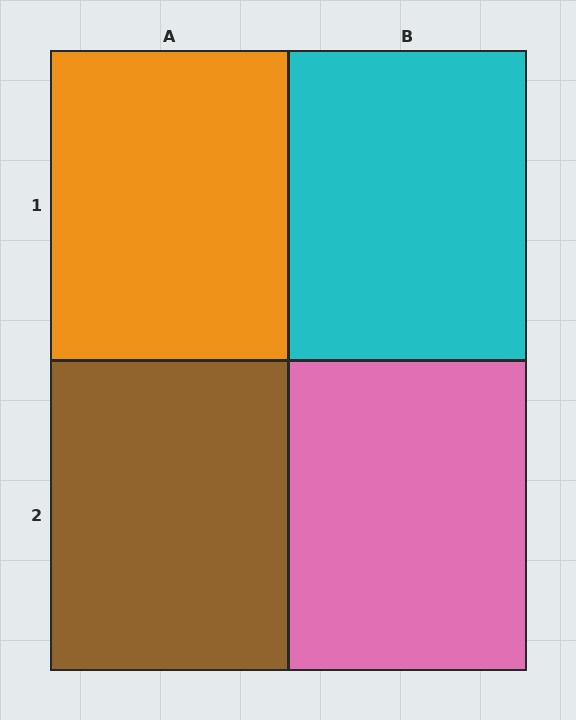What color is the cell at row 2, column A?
Brown.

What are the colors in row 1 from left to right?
Orange, cyan.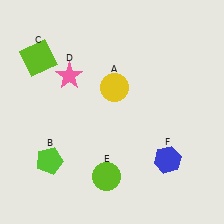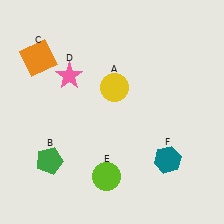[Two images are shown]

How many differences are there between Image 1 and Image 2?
There are 3 differences between the two images.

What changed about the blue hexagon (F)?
In Image 1, F is blue. In Image 2, it changed to teal.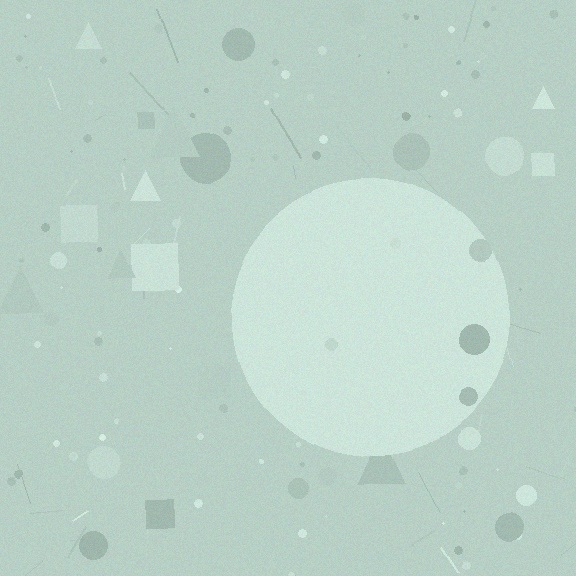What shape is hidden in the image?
A circle is hidden in the image.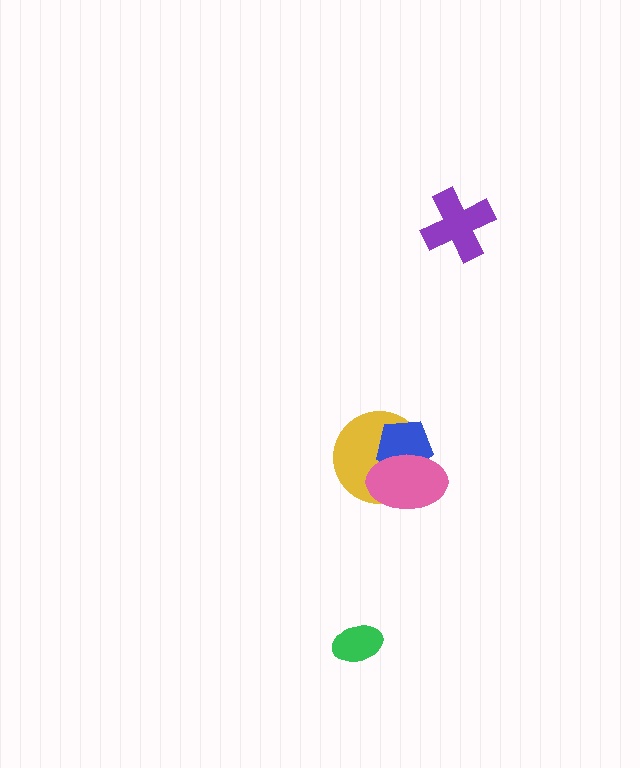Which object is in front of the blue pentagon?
The pink ellipse is in front of the blue pentagon.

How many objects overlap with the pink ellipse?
2 objects overlap with the pink ellipse.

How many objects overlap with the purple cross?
0 objects overlap with the purple cross.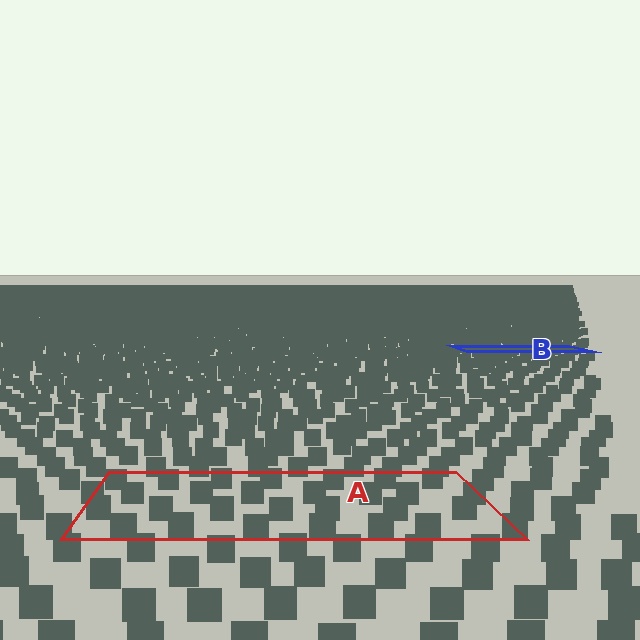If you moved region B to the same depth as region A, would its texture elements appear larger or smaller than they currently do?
They would appear larger. At a closer depth, the same texture elements are projected at a bigger on-screen size.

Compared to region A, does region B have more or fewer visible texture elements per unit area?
Region B has more texture elements per unit area — they are packed more densely because it is farther away.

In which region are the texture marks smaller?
The texture marks are smaller in region B, because it is farther away.